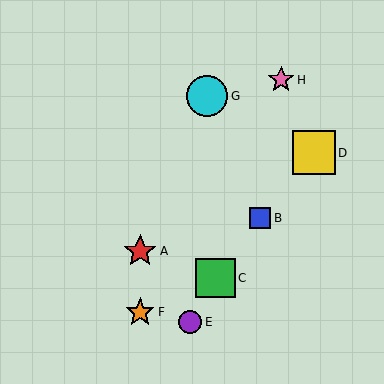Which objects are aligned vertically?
Objects A, F are aligned vertically.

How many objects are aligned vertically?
2 objects (A, F) are aligned vertically.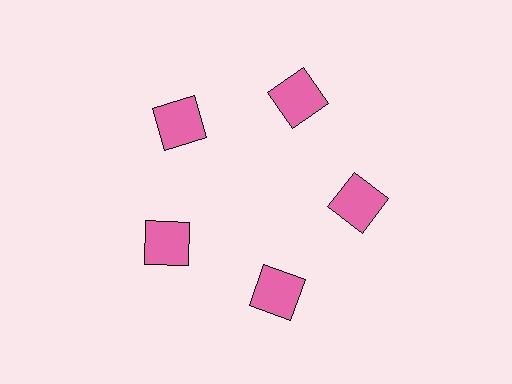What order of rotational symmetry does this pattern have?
This pattern has 5-fold rotational symmetry.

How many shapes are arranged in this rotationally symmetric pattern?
There are 5 shapes, arranged in 5 groups of 1.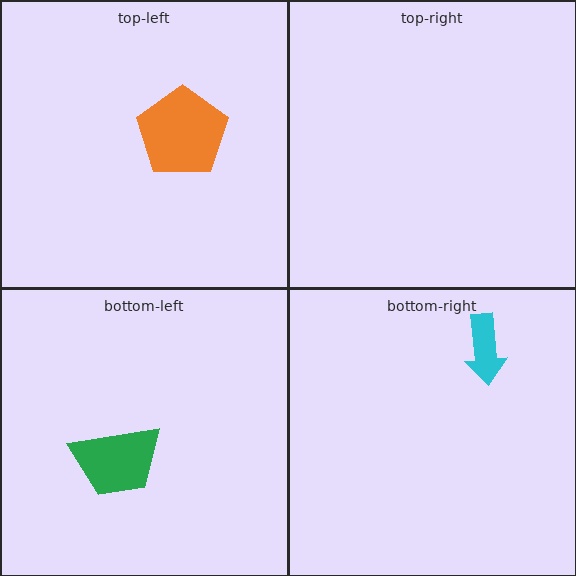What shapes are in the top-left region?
The orange pentagon.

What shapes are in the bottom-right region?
The cyan arrow.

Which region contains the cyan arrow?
The bottom-right region.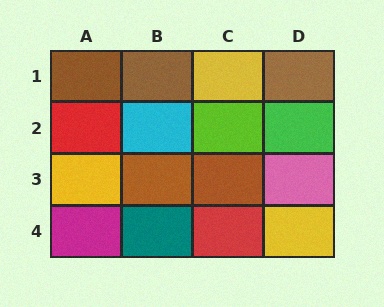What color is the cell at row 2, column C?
Lime.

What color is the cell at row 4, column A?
Magenta.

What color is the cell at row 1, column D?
Brown.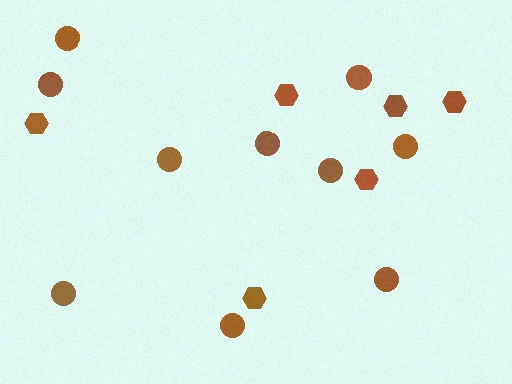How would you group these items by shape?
There are 2 groups: one group of circles (10) and one group of hexagons (6).